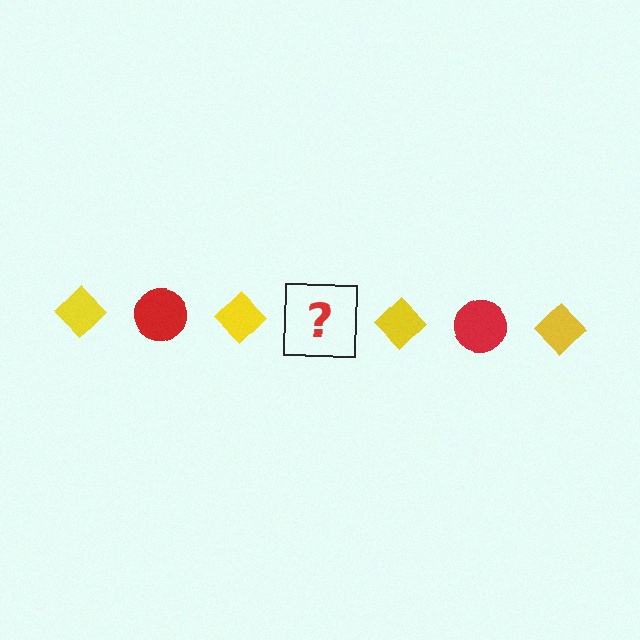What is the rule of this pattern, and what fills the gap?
The rule is that the pattern alternates between yellow diamond and red circle. The gap should be filled with a red circle.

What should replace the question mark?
The question mark should be replaced with a red circle.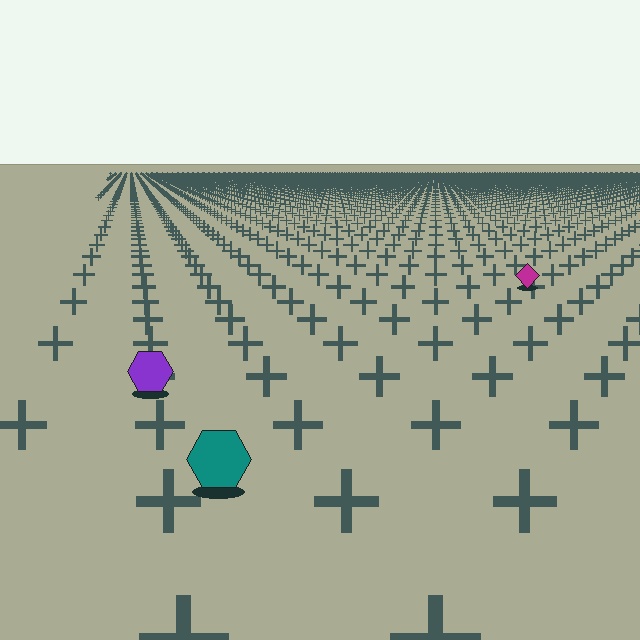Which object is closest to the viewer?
The teal hexagon is closest. The texture marks near it are larger and more spread out.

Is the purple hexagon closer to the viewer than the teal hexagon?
No. The teal hexagon is closer — you can tell from the texture gradient: the ground texture is coarser near it.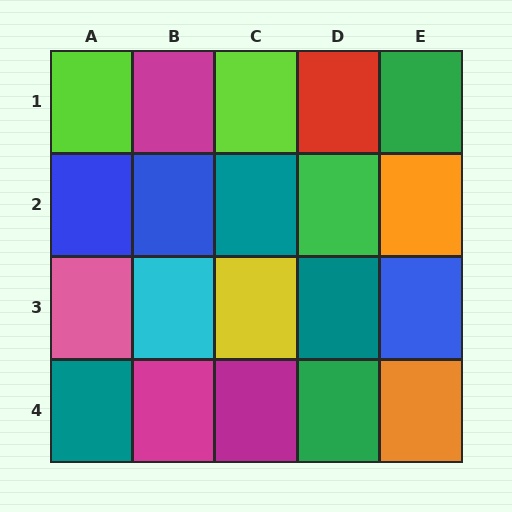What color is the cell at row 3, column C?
Yellow.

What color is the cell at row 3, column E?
Blue.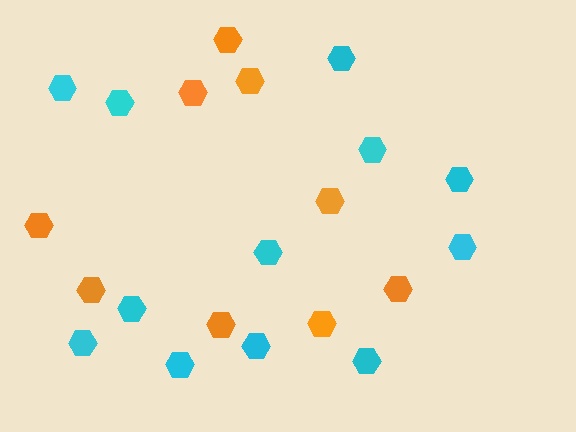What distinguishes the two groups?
There are 2 groups: one group of orange hexagons (9) and one group of cyan hexagons (12).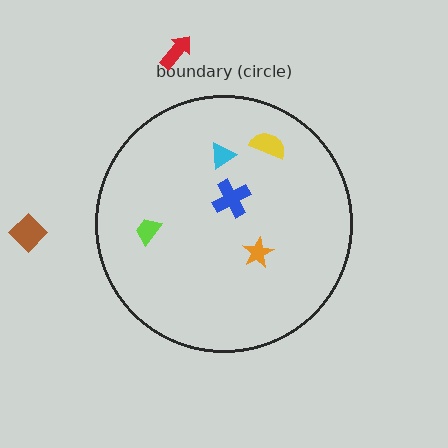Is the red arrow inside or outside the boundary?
Outside.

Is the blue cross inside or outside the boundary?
Inside.